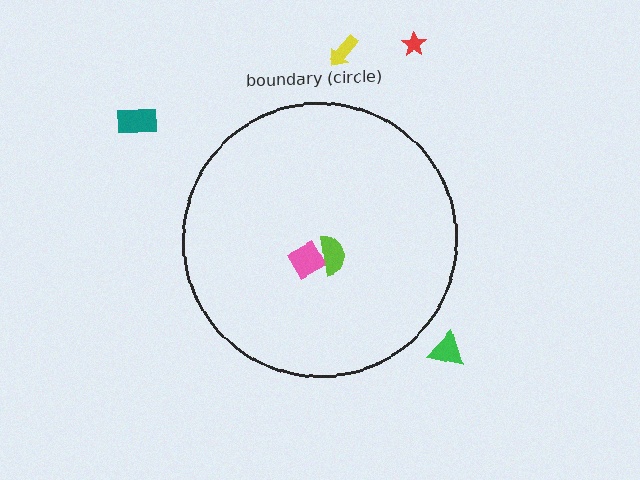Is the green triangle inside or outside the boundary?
Outside.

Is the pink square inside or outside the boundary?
Inside.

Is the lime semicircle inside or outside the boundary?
Inside.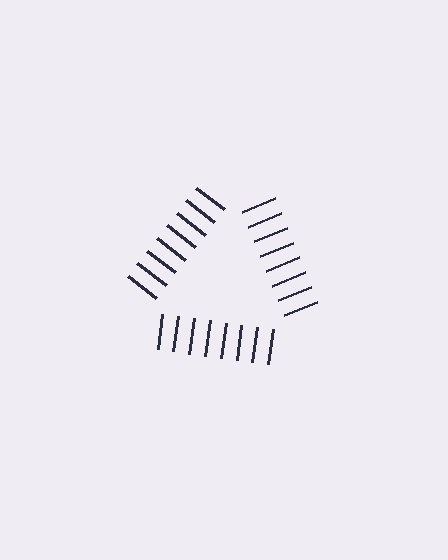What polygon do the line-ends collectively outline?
An illusory triangle — the line segments terminate on its edges but no continuous stroke is drawn.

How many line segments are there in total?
24 — 8 along each of the 3 edges.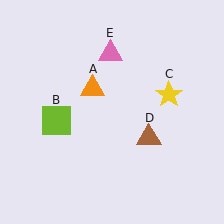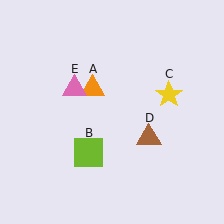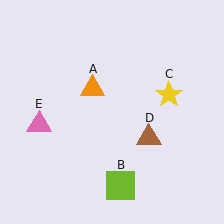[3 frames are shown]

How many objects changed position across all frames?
2 objects changed position: lime square (object B), pink triangle (object E).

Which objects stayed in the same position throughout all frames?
Orange triangle (object A) and yellow star (object C) and brown triangle (object D) remained stationary.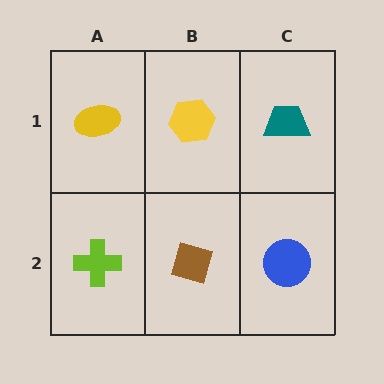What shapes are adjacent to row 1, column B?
A brown diamond (row 2, column B), a yellow ellipse (row 1, column A), a teal trapezoid (row 1, column C).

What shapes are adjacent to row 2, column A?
A yellow ellipse (row 1, column A), a brown diamond (row 2, column B).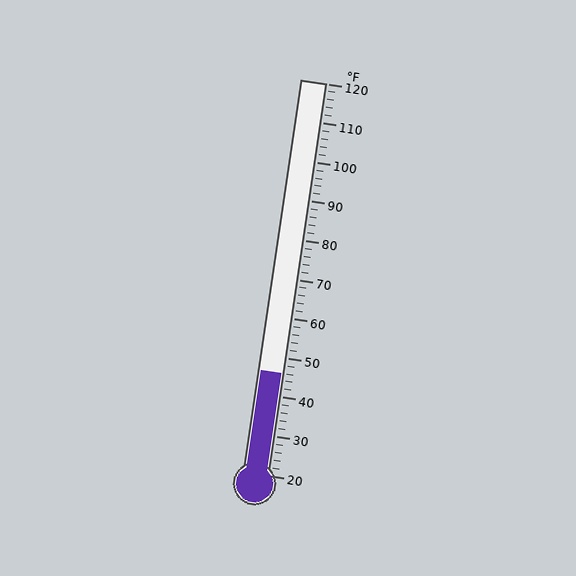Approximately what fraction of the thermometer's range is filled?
The thermometer is filled to approximately 25% of its range.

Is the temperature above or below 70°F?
The temperature is below 70°F.